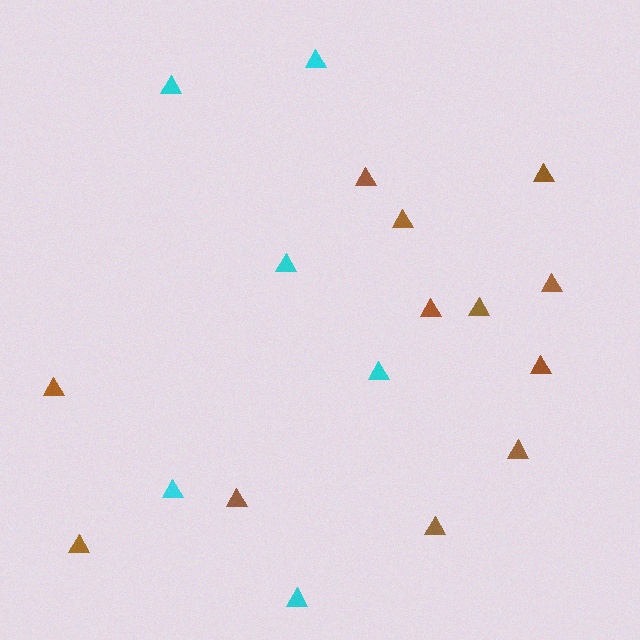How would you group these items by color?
There are 2 groups: one group of cyan triangles (6) and one group of brown triangles (12).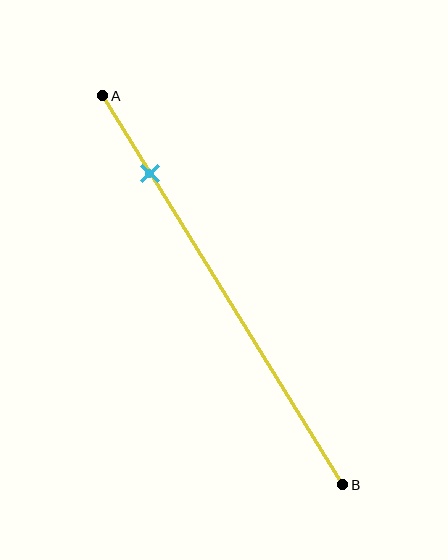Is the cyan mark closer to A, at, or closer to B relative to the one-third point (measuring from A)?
The cyan mark is closer to point A than the one-third point of segment AB.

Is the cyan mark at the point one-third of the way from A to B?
No, the mark is at about 20% from A, not at the 33% one-third point.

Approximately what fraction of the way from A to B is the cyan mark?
The cyan mark is approximately 20% of the way from A to B.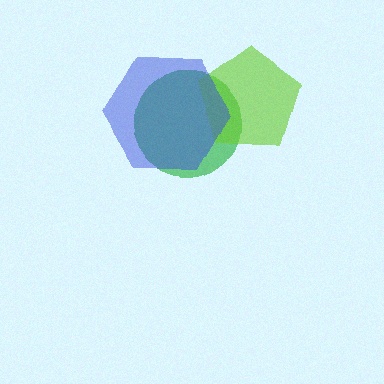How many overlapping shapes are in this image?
There are 3 overlapping shapes in the image.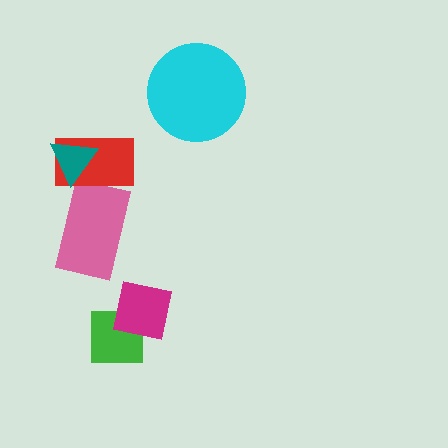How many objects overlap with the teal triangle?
1 object overlaps with the teal triangle.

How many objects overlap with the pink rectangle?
1 object overlaps with the pink rectangle.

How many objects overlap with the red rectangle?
2 objects overlap with the red rectangle.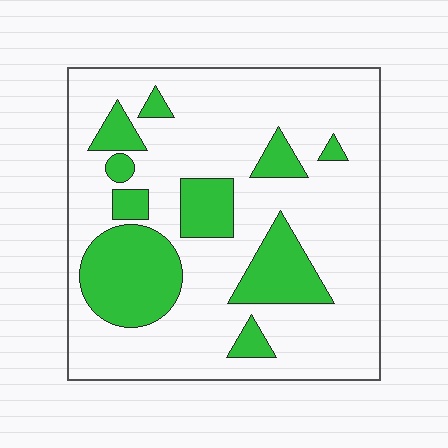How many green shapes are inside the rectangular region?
10.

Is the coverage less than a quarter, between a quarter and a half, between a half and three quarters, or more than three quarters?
Less than a quarter.